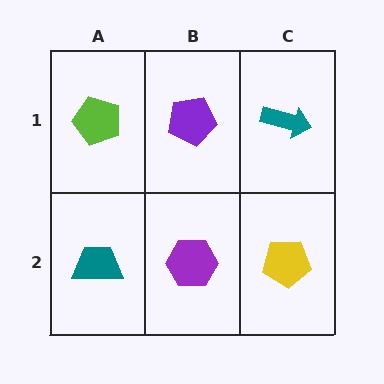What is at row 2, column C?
A yellow pentagon.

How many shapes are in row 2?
3 shapes.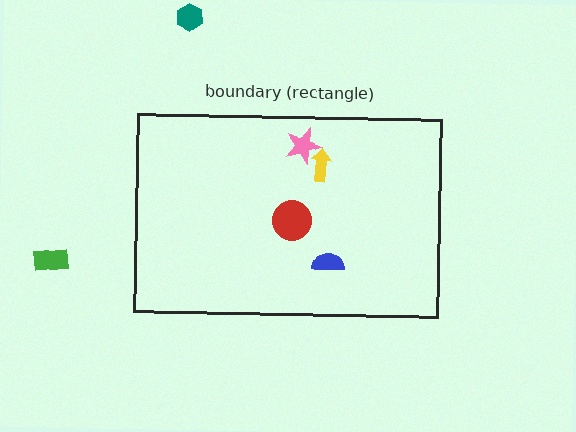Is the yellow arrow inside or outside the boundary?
Inside.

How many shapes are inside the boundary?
4 inside, 2 outside.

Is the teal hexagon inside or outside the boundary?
Outside.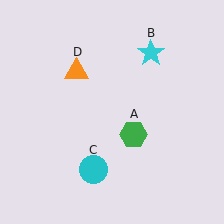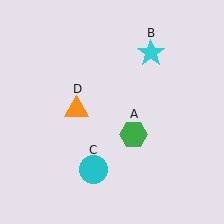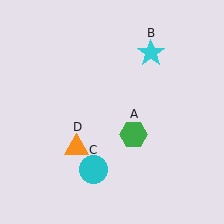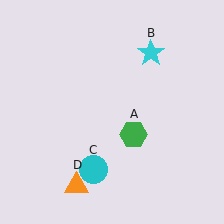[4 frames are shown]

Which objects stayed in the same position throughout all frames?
Green hexagon (object A) and cyan star (object B) and cyan circle (object C) remained stationary.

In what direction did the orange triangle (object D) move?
The orange triangle (object D) moved down.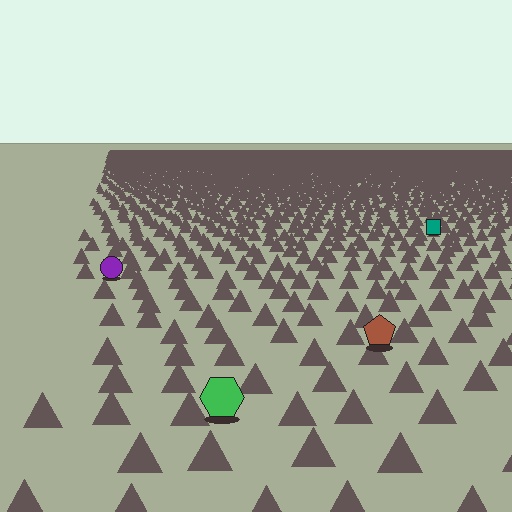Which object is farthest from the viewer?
The teal square is farthest from the viewer. It appears smaller and the ground texture around it is denser.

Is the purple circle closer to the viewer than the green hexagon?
No. The green hexagon is closer — you can tell from the texture gradient: the ground texture is coarser near it.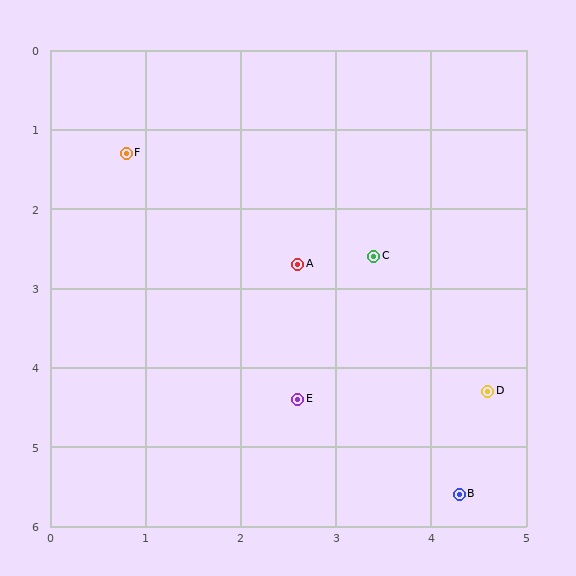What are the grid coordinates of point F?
Point F is at approximately (0.8, 1.3).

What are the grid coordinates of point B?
Point B is at approximately (4.3, 5.6).